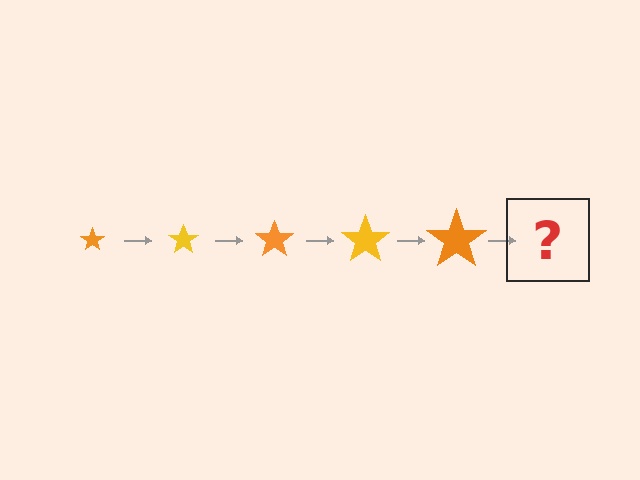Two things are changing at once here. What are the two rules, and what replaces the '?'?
The two rules are that the star grows larger each step and the color cycles through orange and yellow. The '?' should be a yellow star, larger than the previous one.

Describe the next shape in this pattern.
It should be a yellow star, larger than the previous one.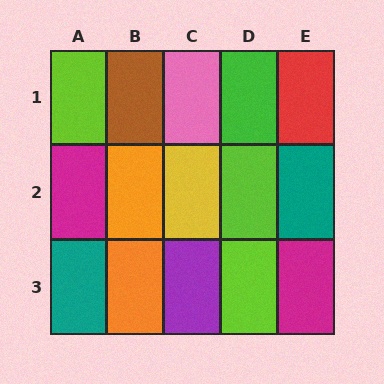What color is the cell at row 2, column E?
Teal.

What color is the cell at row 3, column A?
Teal.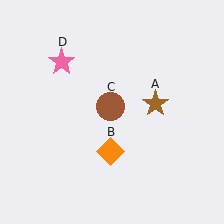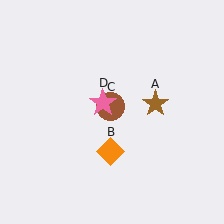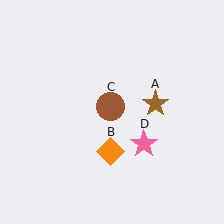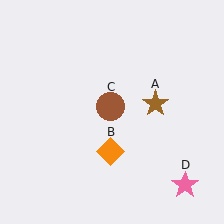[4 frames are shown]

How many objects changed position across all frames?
1 object changed position: pink star (object D).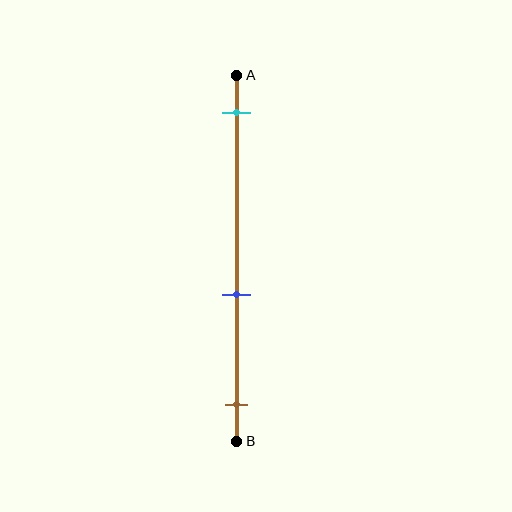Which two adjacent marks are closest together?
The blue and brown marks are the closest adjacent pair.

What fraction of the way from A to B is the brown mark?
The brown mark is approximately 90% (0.9) of the way from A to B.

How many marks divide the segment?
There are 3 marks dividing the segment.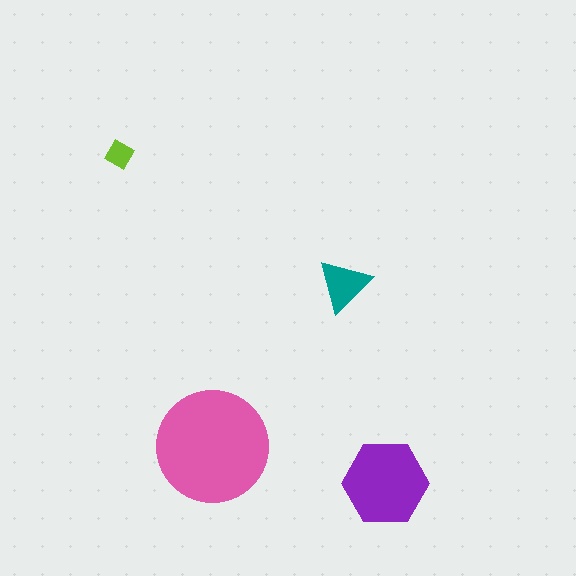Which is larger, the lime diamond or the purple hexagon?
The purple hexagon.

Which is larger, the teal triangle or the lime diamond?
The teal triangle.